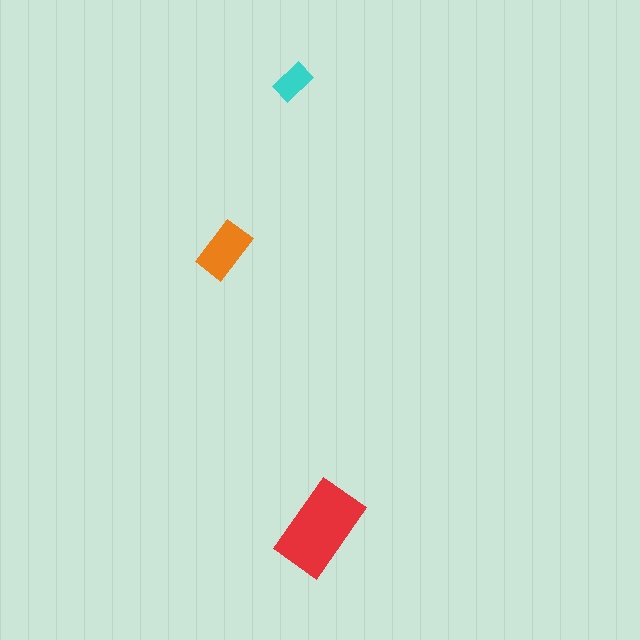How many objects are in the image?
There are 3 objects in the image.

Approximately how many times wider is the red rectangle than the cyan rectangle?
About 2.5 times wider.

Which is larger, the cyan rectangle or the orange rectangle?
The orange one.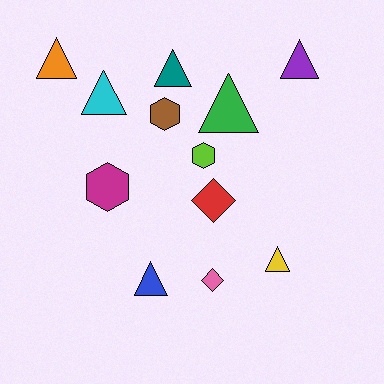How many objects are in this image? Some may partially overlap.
There are 12 objects.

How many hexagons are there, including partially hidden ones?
There are 3 hexagons.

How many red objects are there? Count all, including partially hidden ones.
There is 1 red object.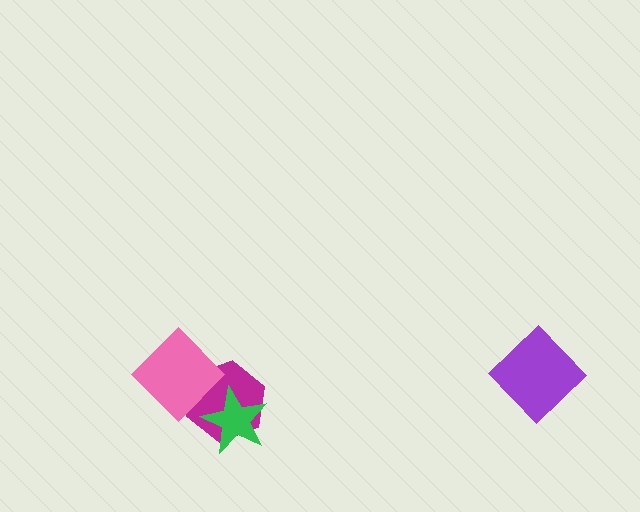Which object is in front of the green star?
The pink diamond is in front of the green star.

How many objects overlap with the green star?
2 objects overlap with the green star.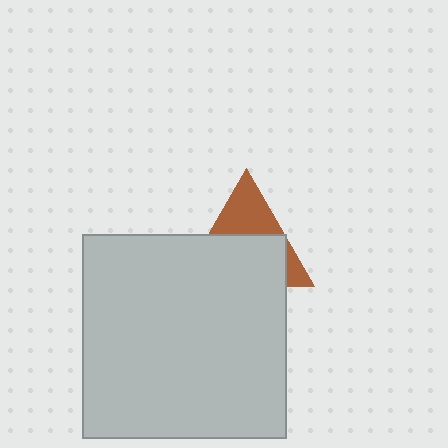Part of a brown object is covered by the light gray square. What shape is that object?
It is a triangle.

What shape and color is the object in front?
The object in front is a light gray square.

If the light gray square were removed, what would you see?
You would see the complete brown triangle.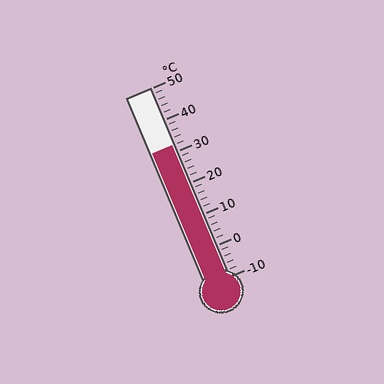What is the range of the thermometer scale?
The thermometer scale ranges from -10°C to 50°C.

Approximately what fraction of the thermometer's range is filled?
The thermometer is filled to approximately 70% of its range.